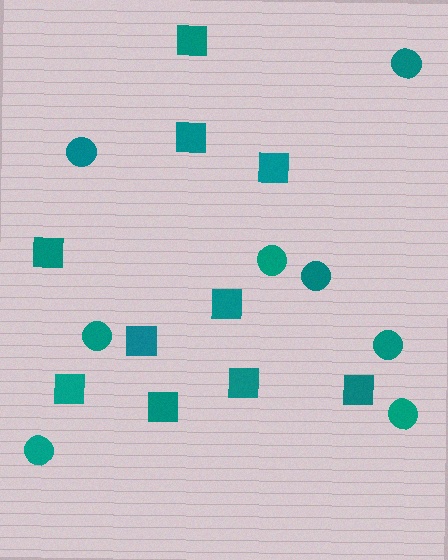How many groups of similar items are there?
There are 2 groups: one group of squares (10) and one group of circles (8).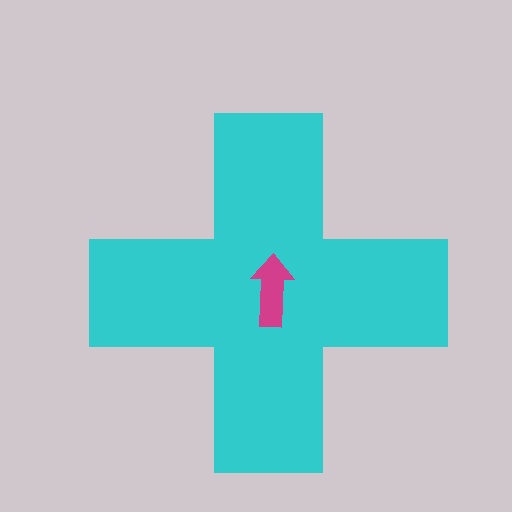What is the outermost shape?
The cyan cross.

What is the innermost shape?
The magenta arrow.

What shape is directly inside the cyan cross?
The magenta arrow.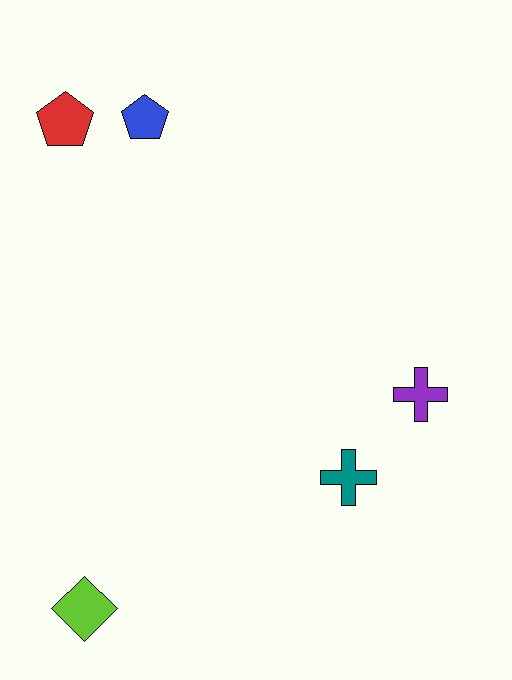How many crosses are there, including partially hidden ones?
There are 2 crosses.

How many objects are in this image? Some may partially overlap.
There are 5 objects.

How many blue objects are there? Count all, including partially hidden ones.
There is 1 blue object.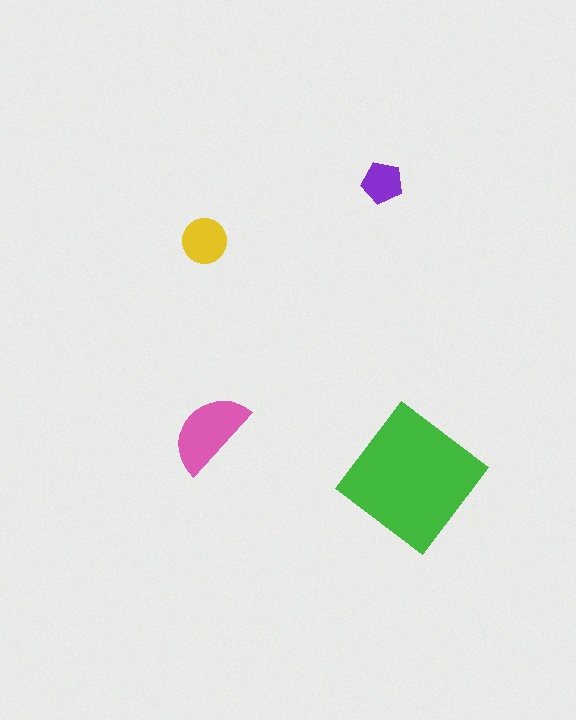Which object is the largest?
The green diamond.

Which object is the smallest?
The purple pentagon.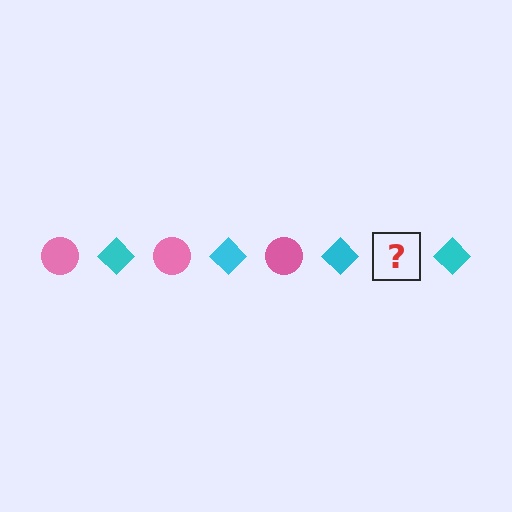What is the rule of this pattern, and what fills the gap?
The rule is that the pattern alternates between pink circle and cyan diamond. The gap should be filled with a pink circle.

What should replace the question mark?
The question mark should be replaced with a pink circle.